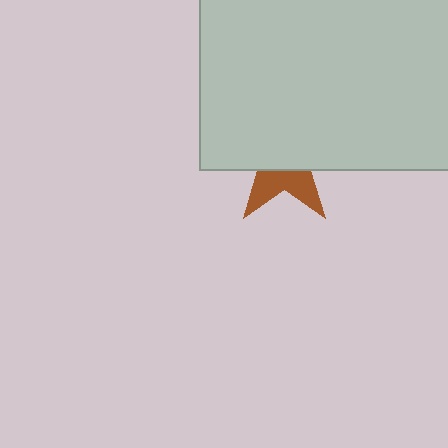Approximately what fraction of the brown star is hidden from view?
Roughly 65% of the brown star is hidden behind the light gray rectangle.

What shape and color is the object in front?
The object in front is a light gray rectangle.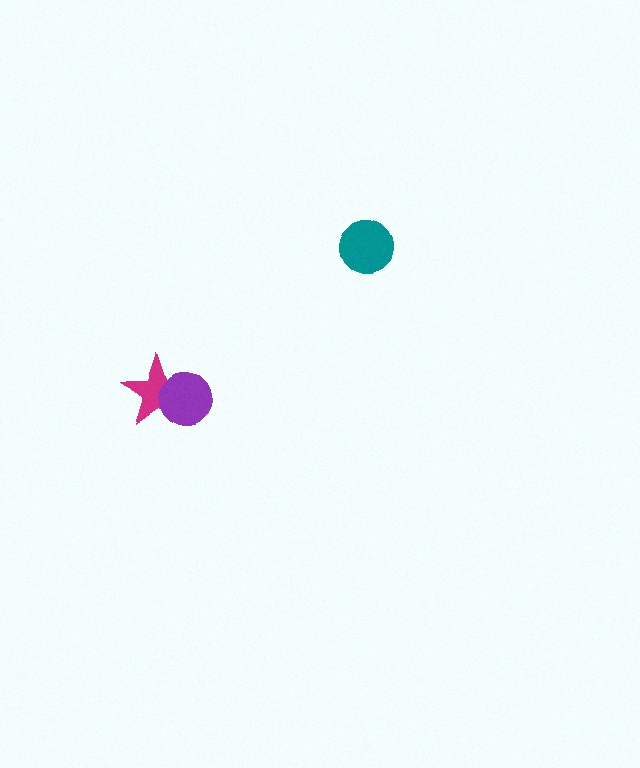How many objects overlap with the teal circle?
0 objects overlap with the teal circle.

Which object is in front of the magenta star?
The purple circle is in front of the magenta star.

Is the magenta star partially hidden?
Yes, it is partially covered by another shape.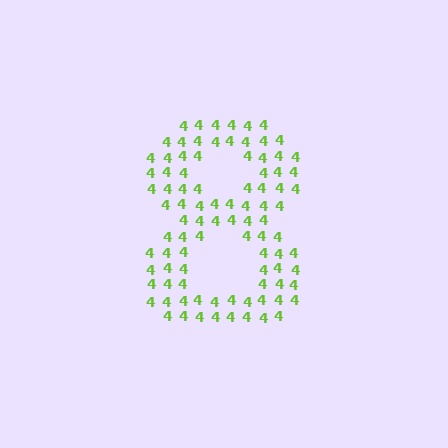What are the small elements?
The small elements are digit 4's.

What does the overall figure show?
The overall figure shows the digit 8.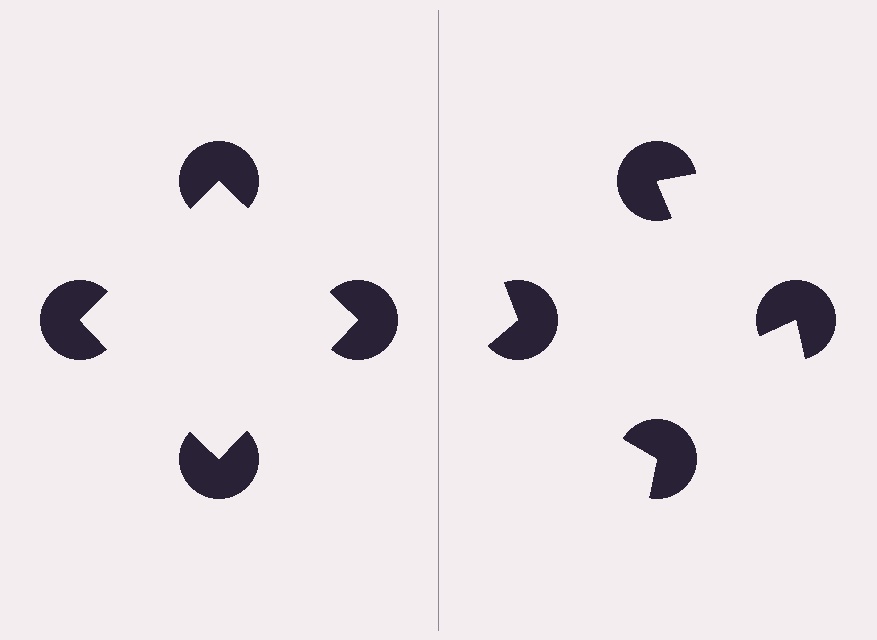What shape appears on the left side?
An illusory square.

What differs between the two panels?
The pac-man discs are positioned identically on both sides; only the wedge orientations differ. On the left they align to a square; on the right they are misaligned.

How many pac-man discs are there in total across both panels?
8 — 4 on each side.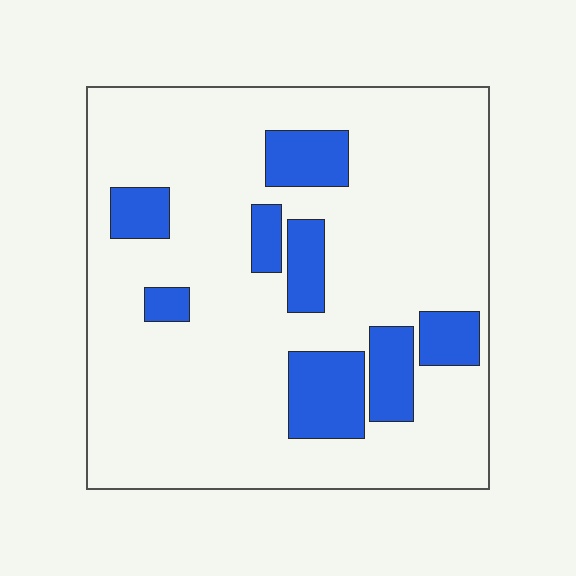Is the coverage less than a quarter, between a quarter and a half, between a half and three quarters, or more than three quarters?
Less than a quarter.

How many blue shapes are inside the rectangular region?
8.